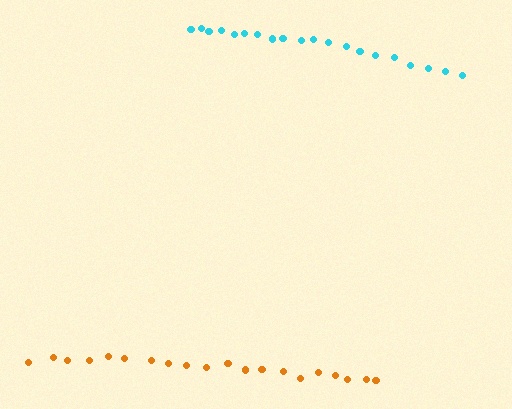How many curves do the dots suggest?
There are 2 distinct paths.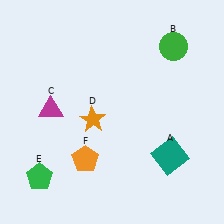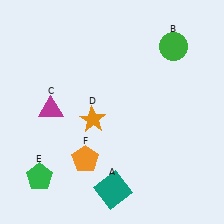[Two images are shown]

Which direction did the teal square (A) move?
The teal square (A) moved left.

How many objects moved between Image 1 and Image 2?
1 object moved between the two images.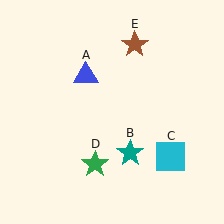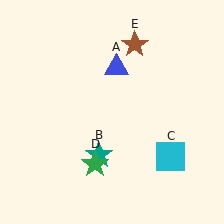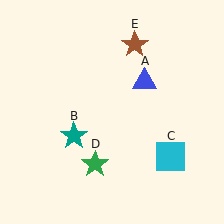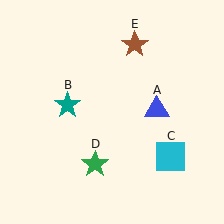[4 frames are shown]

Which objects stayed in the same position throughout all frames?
Cyan square (object C) and green star (object D) and brown star (object E) remained stationary.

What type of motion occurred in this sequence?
The blue triangle (object A), teal star (object B) rotated clockwise around the center of the scene.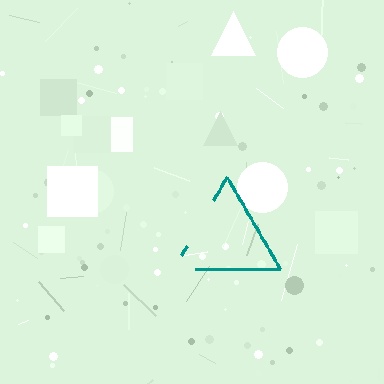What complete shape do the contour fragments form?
The contour fragments form a triangle.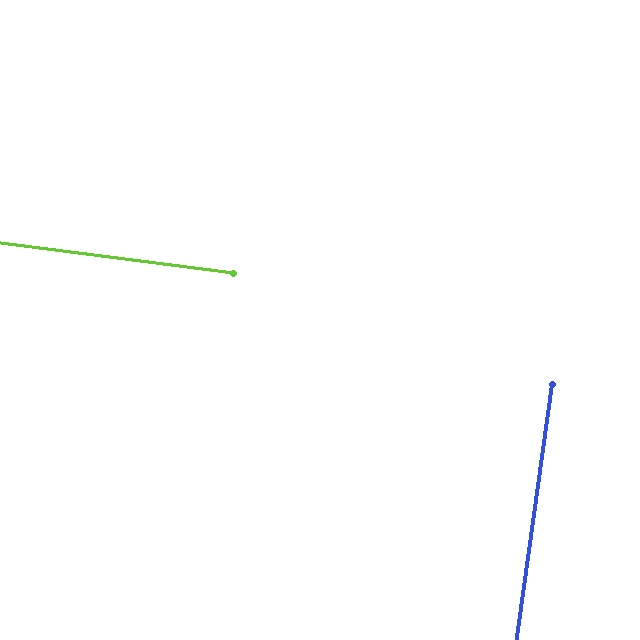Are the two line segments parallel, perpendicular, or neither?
Perpendicular — they meet at approximately 89°.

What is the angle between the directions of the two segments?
Approximately 89 degrees.